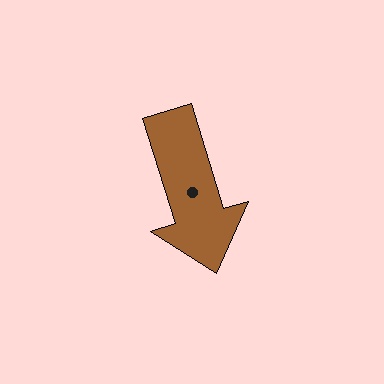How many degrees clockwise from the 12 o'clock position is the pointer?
Approximately 163 degrees.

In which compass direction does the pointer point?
South.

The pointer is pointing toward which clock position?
Roughly 5 o'clock.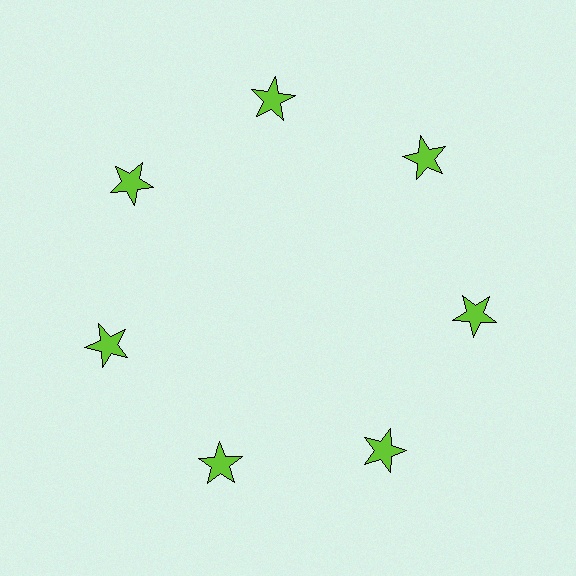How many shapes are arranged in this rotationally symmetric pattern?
There are 7 shapes, arranged in 7 groups of 1.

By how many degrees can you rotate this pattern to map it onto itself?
The pattern maps onto itself every 51 degrees of rotation.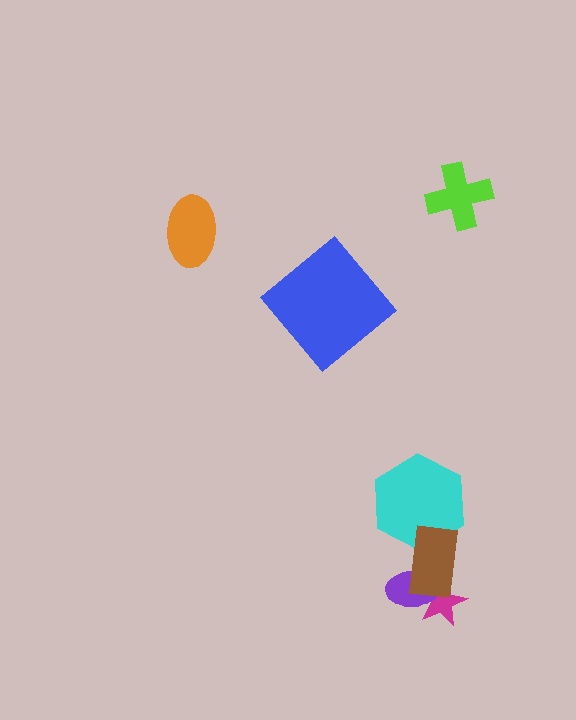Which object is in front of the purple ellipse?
The brown rectangle is in front of the purple ellipse.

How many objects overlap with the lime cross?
0 objects overlap with the lime cross.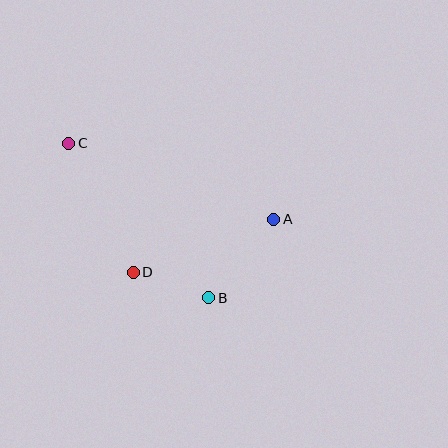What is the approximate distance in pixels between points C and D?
The distance between C and D is approximately 144 pixels.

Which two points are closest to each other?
Points B and D are closest to each other.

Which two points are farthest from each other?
Points A and C are farthest from each other.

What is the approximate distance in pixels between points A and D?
The distance between A and D is approximately 150 pixels.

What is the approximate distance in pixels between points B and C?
The distance between B and C is approximately 208 pixels.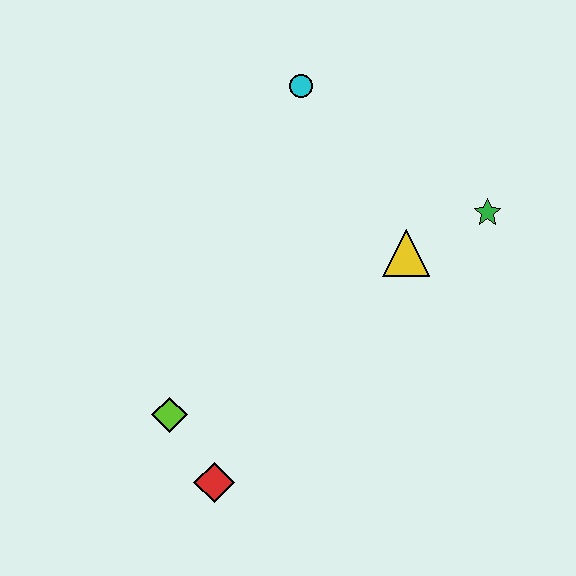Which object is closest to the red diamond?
The lime diamond is closest to the red diamond.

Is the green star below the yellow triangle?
No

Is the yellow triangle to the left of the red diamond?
No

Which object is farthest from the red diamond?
The cyan circle is farthest from the red diamond.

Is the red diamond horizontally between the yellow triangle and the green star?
No